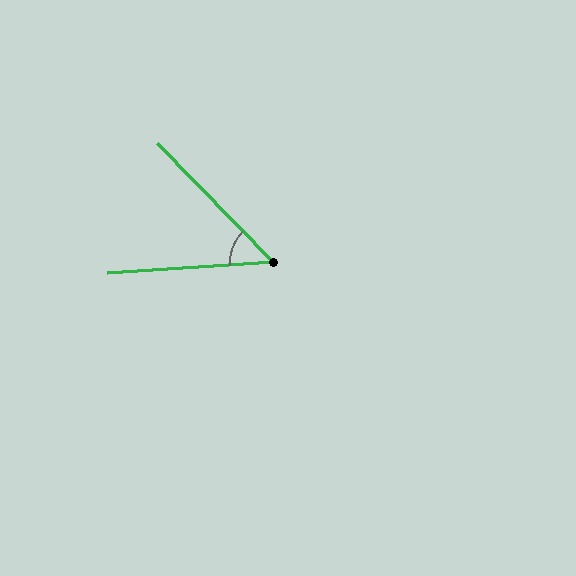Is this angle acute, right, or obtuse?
It is acute.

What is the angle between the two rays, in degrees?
Approximately 49 degrees.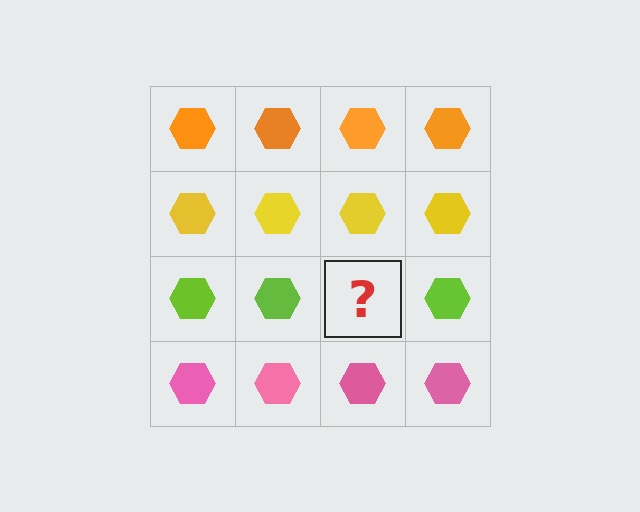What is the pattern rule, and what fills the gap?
The rule is that each row has a consistent color. The gap should be filled with a lime hexagon.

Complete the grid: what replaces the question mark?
The question mark should be replaced with a lime hexagon.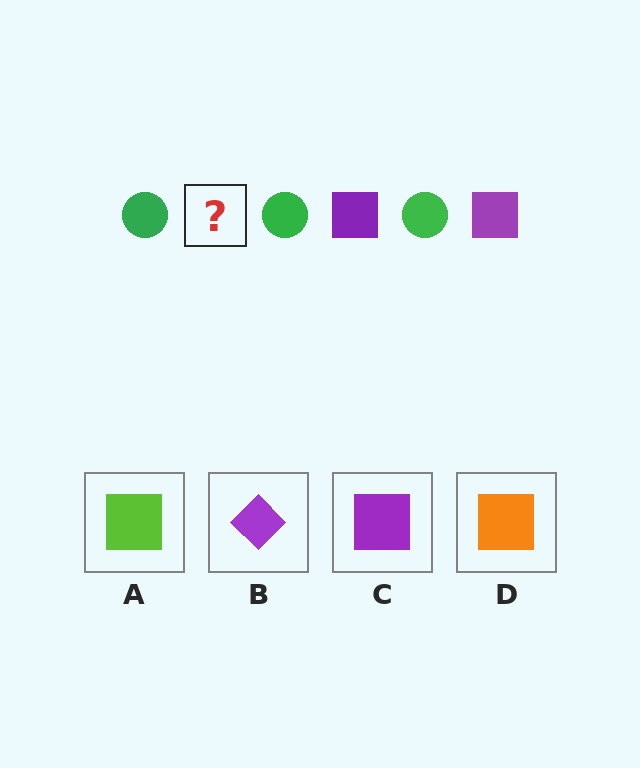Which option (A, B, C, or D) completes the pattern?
C.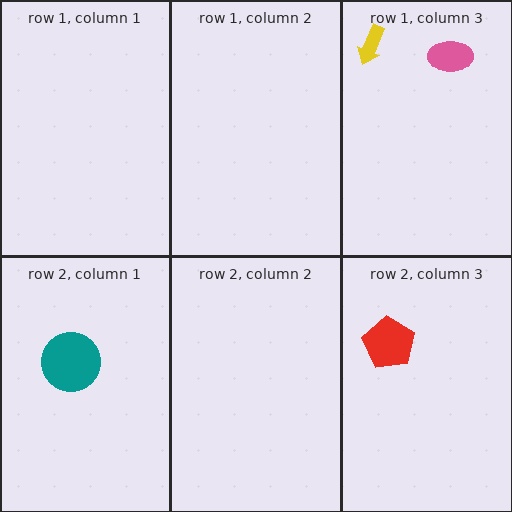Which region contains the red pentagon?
The row 2, column 3 region.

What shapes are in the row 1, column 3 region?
The pink ellipse, the yellow arrow.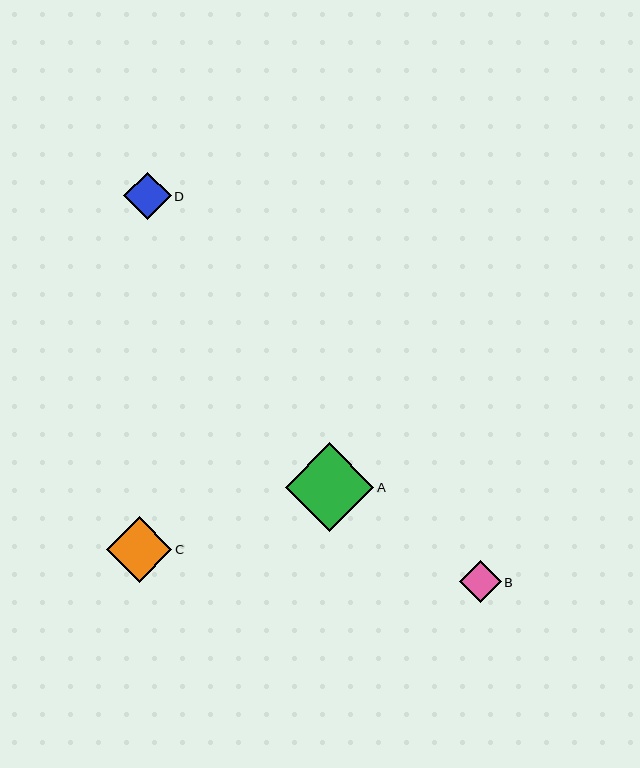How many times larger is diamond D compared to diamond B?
Diamond D is approximately 1.2 times the size of diamond B.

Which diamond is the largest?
Diamond A is the largest with a size of approximately 89 pixels.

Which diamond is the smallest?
Diamond B is the smallest with a size of approximately 41 pixels.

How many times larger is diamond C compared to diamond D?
Diamond C is approximately 1.4 times the size of diamond D.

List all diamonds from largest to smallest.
From largest to smallest: A, C, D, B.